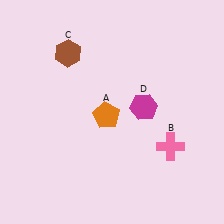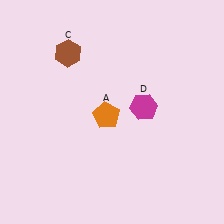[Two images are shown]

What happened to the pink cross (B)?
The pink cross (B) was removed in Image 2. It was in the bottom-right area of Image 1.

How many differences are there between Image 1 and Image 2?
There is 1 difference between the two images.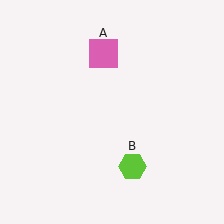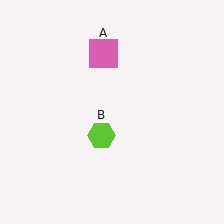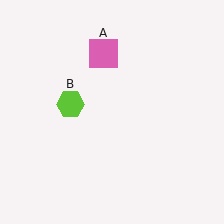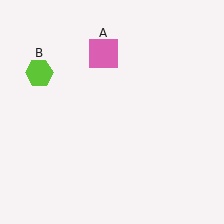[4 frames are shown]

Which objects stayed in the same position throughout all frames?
Pink square (object A) remained stationary.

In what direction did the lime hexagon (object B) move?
The lime hexagon (object B) moved up and to the left.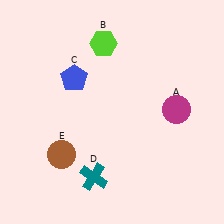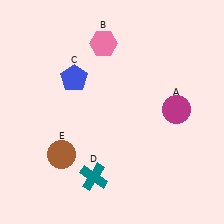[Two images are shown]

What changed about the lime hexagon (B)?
In Image 1, B is lime. In Image 2, it changed to pink.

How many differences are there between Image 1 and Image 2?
There is 1 difference between the two images.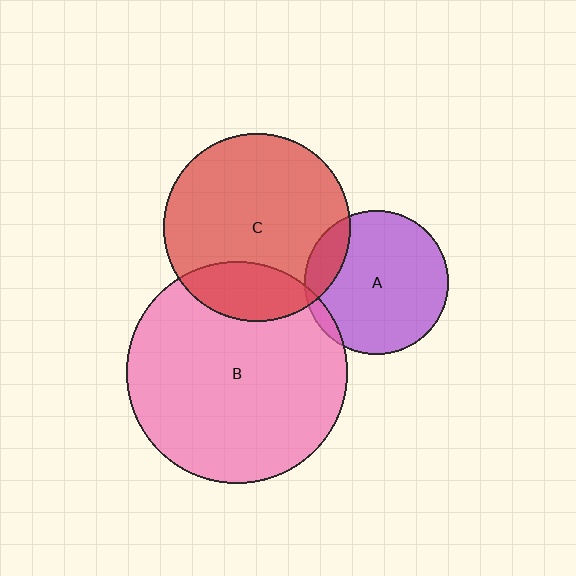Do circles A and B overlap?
Yes.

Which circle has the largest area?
Circle B (pink).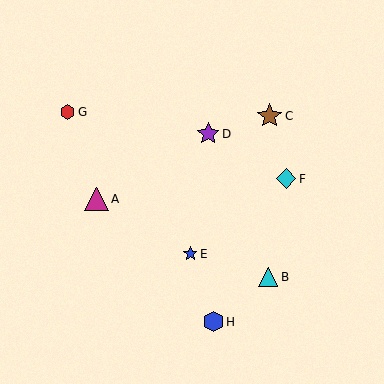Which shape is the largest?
The brown star (labeled C) is the largest.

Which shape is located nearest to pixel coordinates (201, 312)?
The blue hexagon (labeled H) at (213, 322) is nearest to that location.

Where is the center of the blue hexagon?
The center of the blue hexagon is at (213, 322).